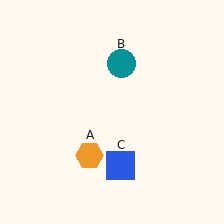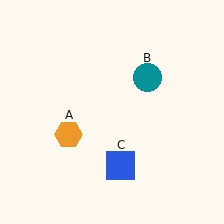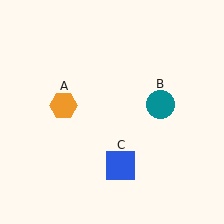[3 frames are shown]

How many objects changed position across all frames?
2 objects changed position: orange hexagon (object A), teal circle (object B).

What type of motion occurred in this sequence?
The orange hexagon (object A), teal circle (object B) rotated clockwise around the center of the scene.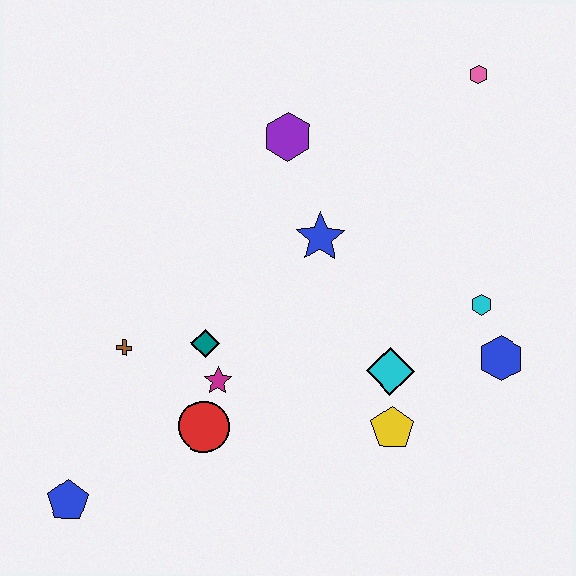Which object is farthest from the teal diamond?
The pink hexagon is farthest from the teal diamond.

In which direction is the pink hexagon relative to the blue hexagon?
The pink hexagon is above the blue hexagon.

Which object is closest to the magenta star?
The teal diamond is closest to the magenta star.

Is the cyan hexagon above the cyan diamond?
Yes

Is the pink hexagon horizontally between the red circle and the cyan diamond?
No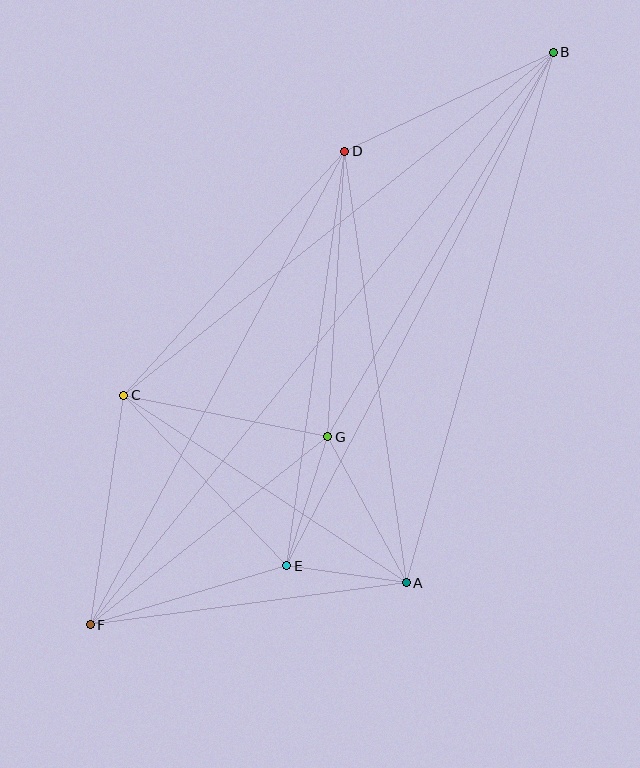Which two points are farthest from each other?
Points B and F are farthest from each other.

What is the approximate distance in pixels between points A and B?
The distance between A and B is approximately 551 pixels.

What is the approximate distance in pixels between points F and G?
The distance between F and G is approximately 303 pixels.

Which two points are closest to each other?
Points A and E are closest to each other.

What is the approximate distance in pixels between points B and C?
The distance between B and C is approximately 550 pixels.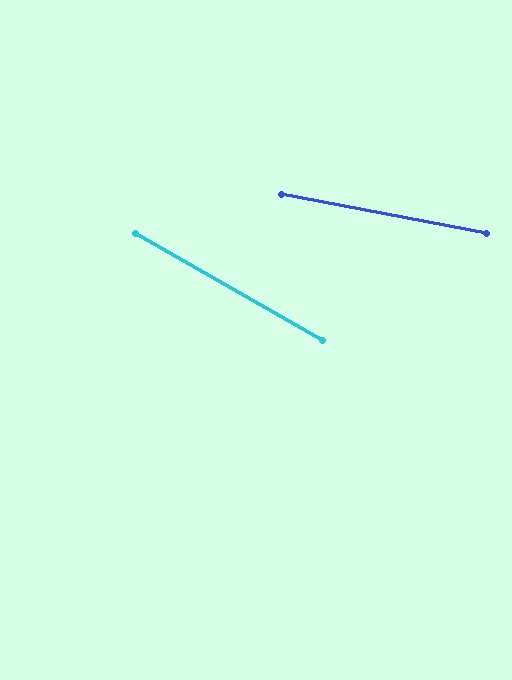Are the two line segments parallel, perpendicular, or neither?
Neither parallel nor perpendicular — they differ by about 19°.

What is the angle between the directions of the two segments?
Approximately 19 degrees.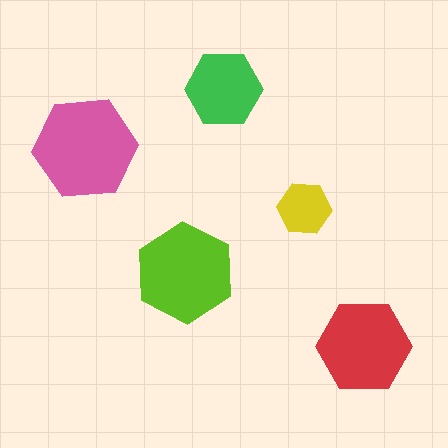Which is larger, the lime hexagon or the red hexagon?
The lime one.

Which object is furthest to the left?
The pink hexagon is leftmost.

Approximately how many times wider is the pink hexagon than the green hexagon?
About 1.5 times wider.